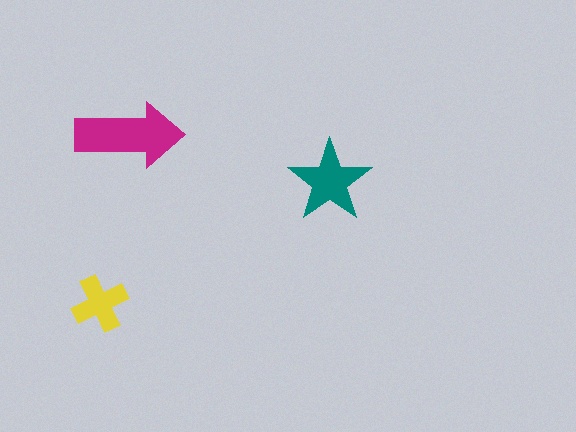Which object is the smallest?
The yellow cross.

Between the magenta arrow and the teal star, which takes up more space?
The magenta arrow.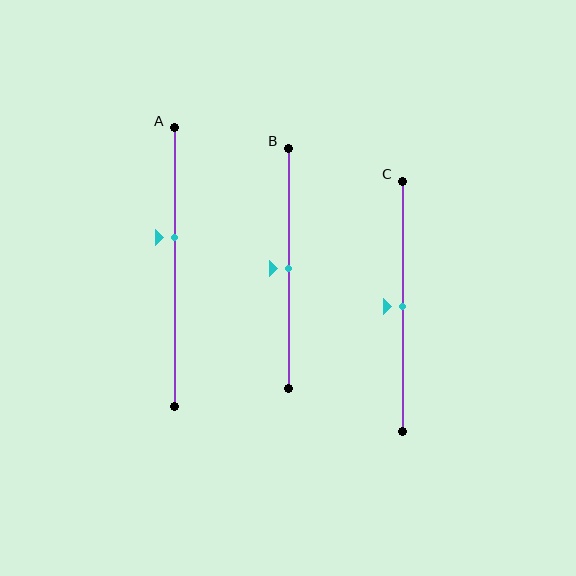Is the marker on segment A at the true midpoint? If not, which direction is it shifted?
No, the marker on segment A is shifted upward by about 11% of the segment length.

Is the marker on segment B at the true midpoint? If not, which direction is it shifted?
Yes, the marker on segment B is at the true midpoint.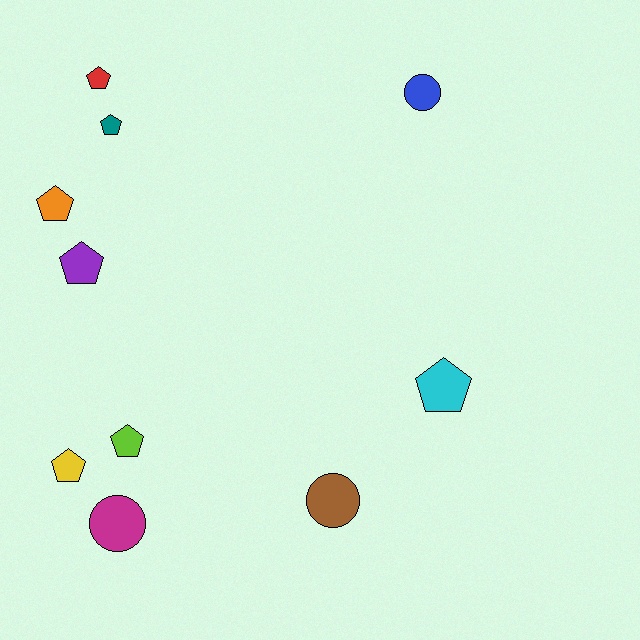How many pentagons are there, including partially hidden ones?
There are 7 pentagons.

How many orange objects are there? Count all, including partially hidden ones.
There is 1 orange object.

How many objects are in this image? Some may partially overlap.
There are 10 objects.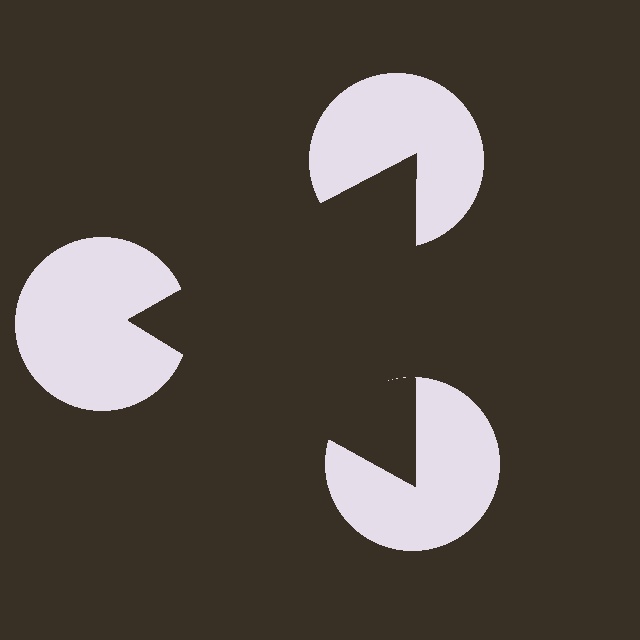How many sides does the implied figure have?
3 sides.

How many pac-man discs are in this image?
There are 3 — one at each vertex of the illusory triangle.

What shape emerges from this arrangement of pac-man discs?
An illusory triangle — its edges are inferred from the aligned wedge cuts in the pac-man discs, not physically drawn.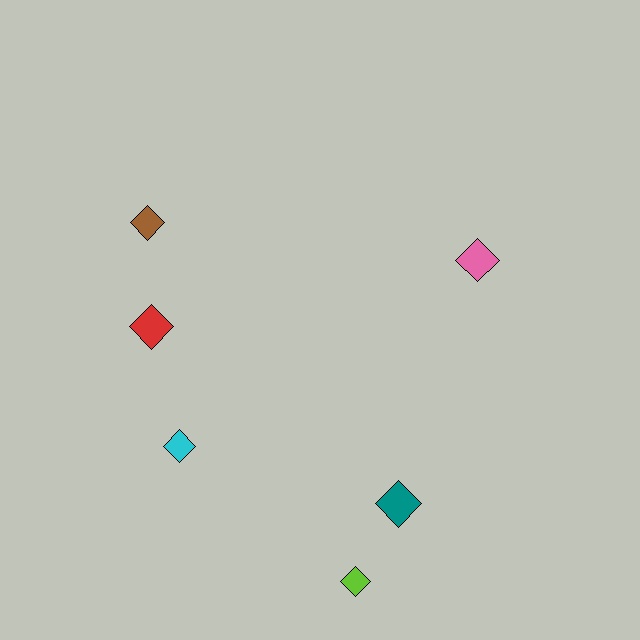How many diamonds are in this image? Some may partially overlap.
There are 6 diamonds.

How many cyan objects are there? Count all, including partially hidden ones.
There is 1 cyan object.